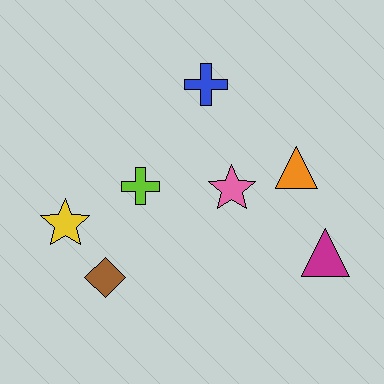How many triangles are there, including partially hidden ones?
There are 2 triangles.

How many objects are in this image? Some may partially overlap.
There are 7 objects.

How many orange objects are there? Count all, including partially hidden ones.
There is 1 orange object.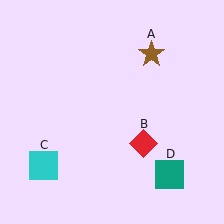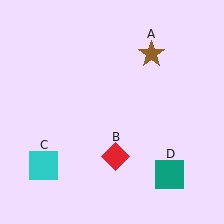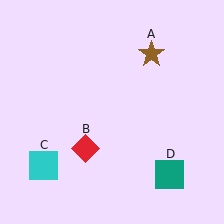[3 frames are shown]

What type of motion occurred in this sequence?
The red diamond (object B) rotated clockwise around the center of the scene.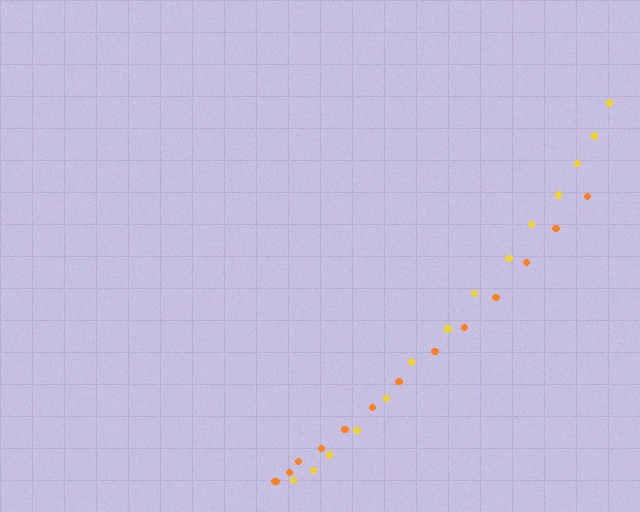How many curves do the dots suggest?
There are 2 distinct paths.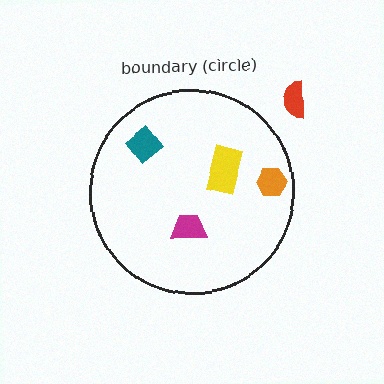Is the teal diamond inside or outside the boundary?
Inside.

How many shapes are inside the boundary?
4 inside, 1 outside.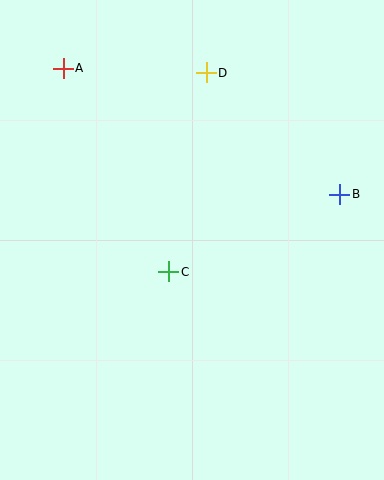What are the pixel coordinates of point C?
Point C is at (169, 272).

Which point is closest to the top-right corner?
Point D is closest to the top-right corner.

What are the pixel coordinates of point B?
Point B is at (340, 194).